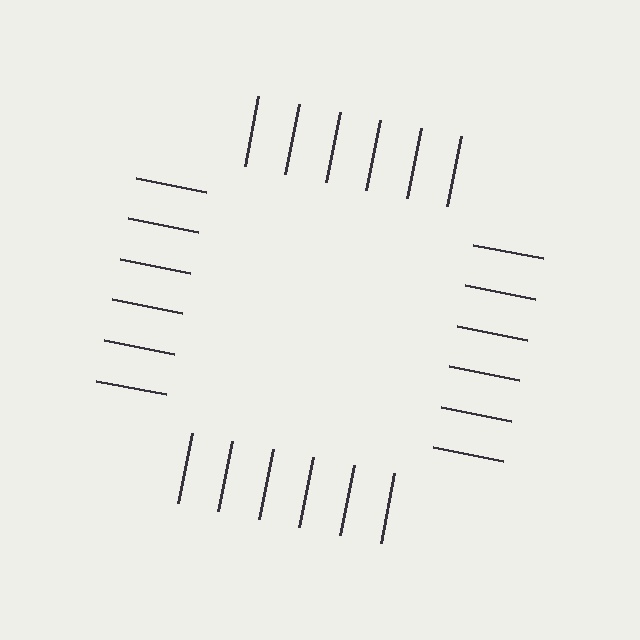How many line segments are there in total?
24 — 6 along each of the 4 edges.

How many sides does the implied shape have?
4 sides — the line-ends trace a square.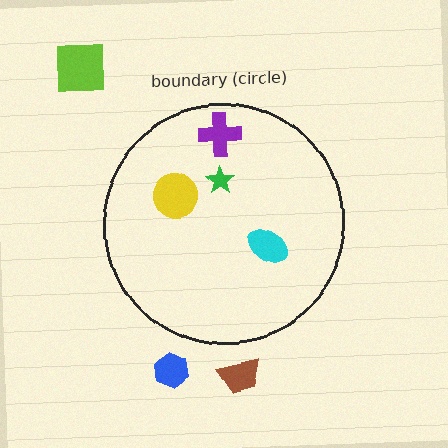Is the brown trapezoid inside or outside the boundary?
Outside.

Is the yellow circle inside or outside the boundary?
Inside.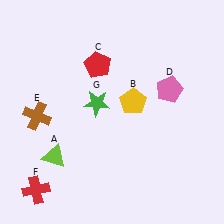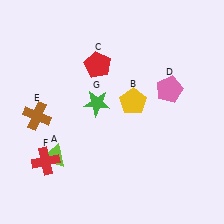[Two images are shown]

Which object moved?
The red cross (F) moved up.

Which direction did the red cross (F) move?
The red cross (F) moved up.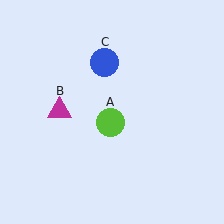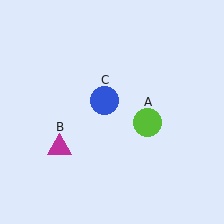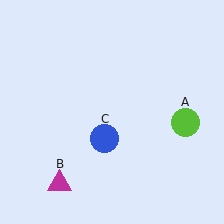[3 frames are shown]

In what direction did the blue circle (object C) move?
The blue circle (object C) moved down.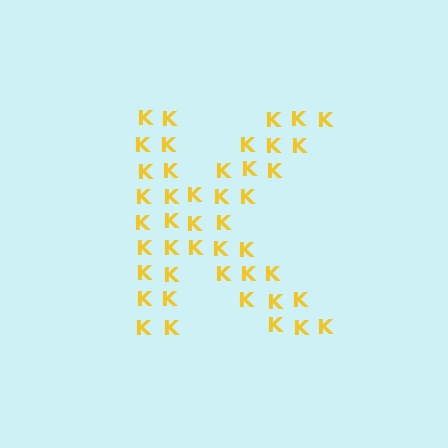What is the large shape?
The large shape is the letter K.